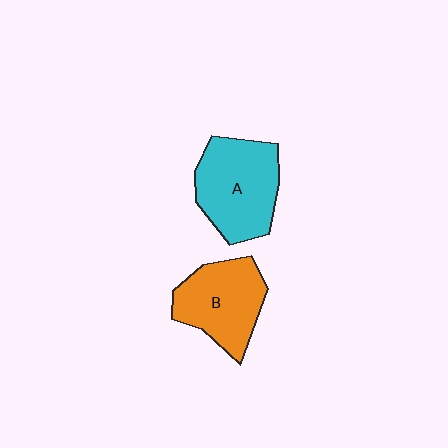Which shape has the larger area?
Shape A (cyan).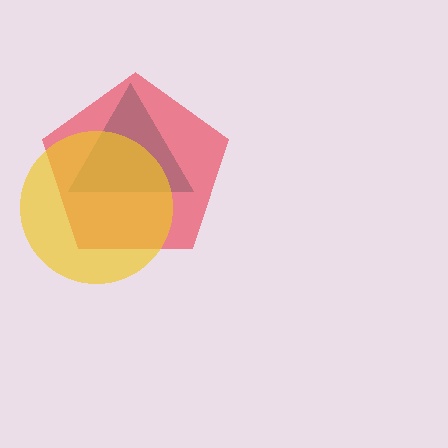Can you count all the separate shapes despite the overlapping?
Yes, there are 3 separate shapes.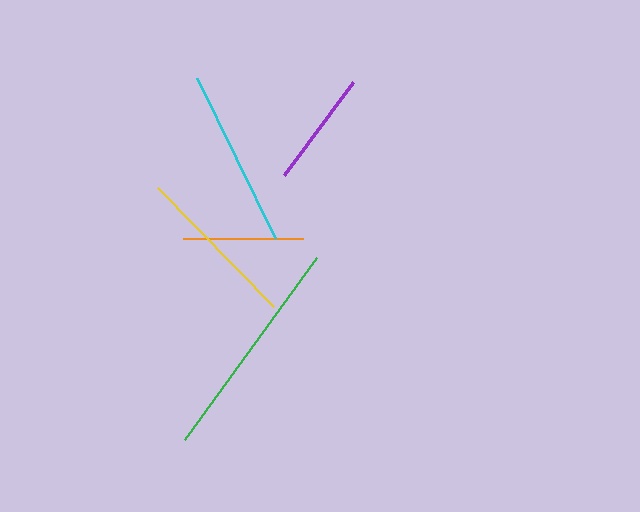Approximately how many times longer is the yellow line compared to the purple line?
The yellow line is approximately 1.4 times the length of the purple line.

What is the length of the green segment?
The green segment is approximately 225 pixels long.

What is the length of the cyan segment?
The cyan segment is approximately 178 pixels long.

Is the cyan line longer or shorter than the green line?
The green line is longer than the cyan line.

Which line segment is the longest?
The green line is the longest at approximately 225 pixels.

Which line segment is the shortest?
The purple line is the shortest at approximately 115 pixels.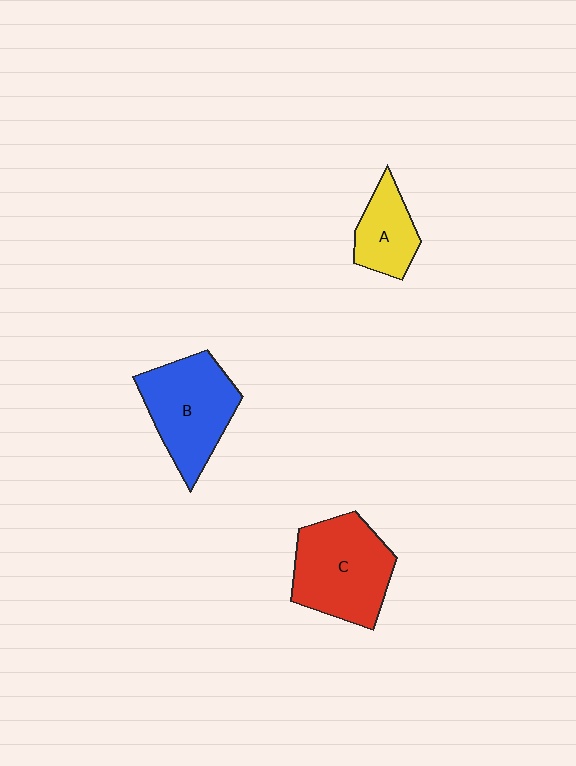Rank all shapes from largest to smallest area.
From largest to smallest: C (red), B (blue), A (yellow).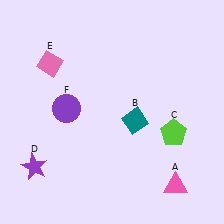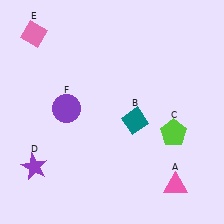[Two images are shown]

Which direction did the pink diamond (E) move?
The pink diamond (E) moved up.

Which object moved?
The pink diamond (E) moved up.